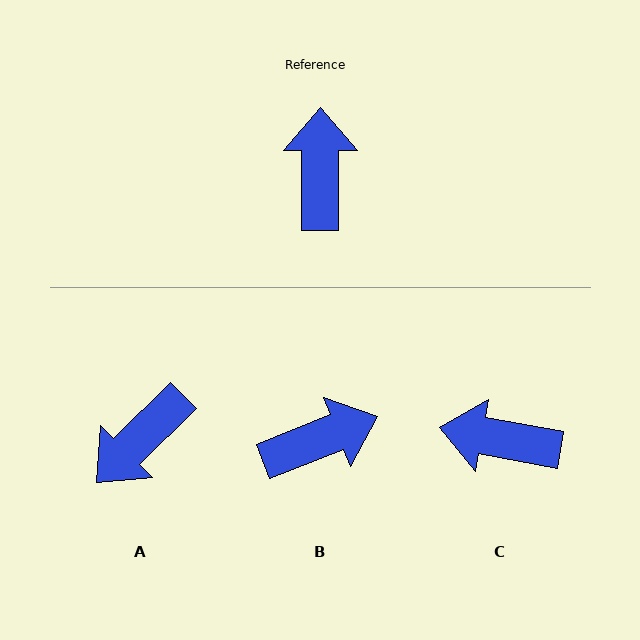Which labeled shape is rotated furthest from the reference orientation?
A, about 135 degrees away.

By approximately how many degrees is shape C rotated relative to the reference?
Approximately 80 degrees counter-clockwise.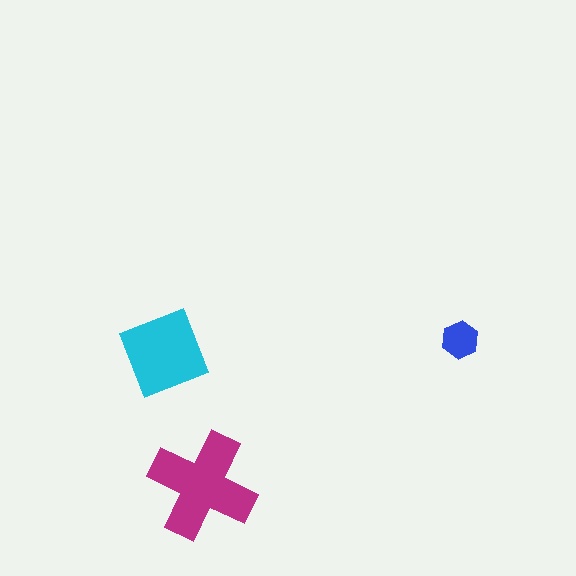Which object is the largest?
The magenta cross.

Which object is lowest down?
The magenta cross is bottommost.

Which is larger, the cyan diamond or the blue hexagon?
The cyan diamond.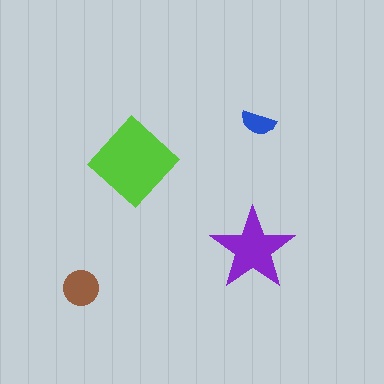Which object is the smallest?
The blue semicircle.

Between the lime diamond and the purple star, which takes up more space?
The lime diamond.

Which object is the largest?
The lime diamond.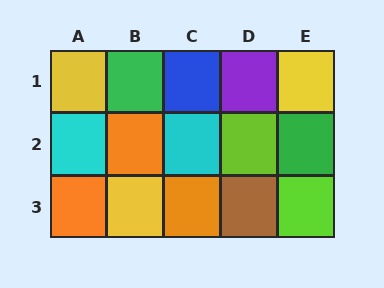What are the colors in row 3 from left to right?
Orange, yellow, orange, brown, lime.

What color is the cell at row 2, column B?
Orange.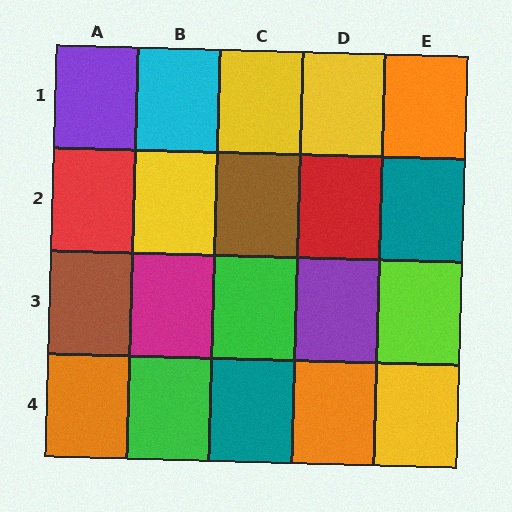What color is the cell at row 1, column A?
Purple.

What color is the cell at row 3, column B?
Magenta.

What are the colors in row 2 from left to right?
Red, yellow, brown, red, teal.